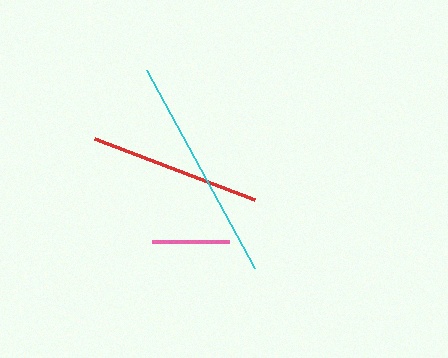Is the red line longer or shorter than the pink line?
The red line is longer than the pink line.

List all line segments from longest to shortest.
From longest to shortest: cyan, red, pink.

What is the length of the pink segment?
The pink segment is approximately 77 pixels long.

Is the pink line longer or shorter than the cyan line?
The cyan line is longer than the pink line.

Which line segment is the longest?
The cyan line is the longest at approximately 226 pixels.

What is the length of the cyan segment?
The cyan segment is approximately 226 pixels long.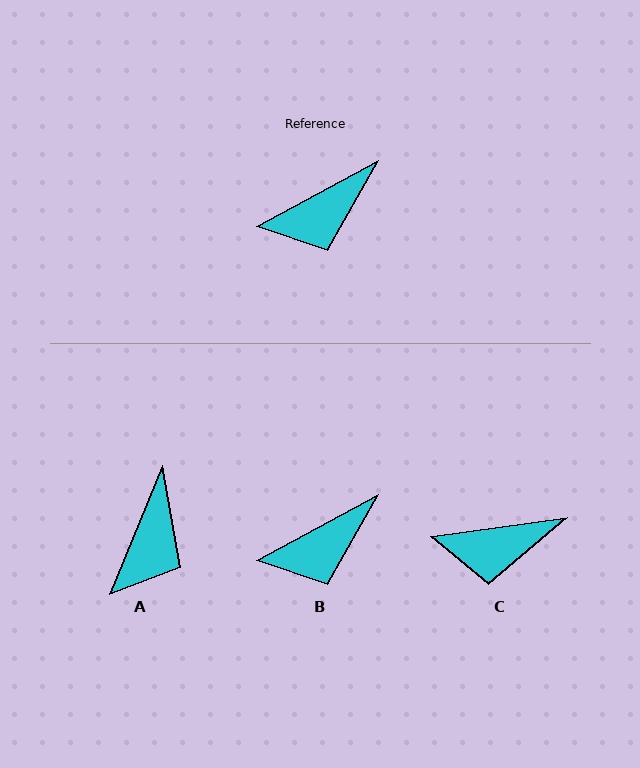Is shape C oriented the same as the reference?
No, it is off by about 21 degrees.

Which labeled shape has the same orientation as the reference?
B.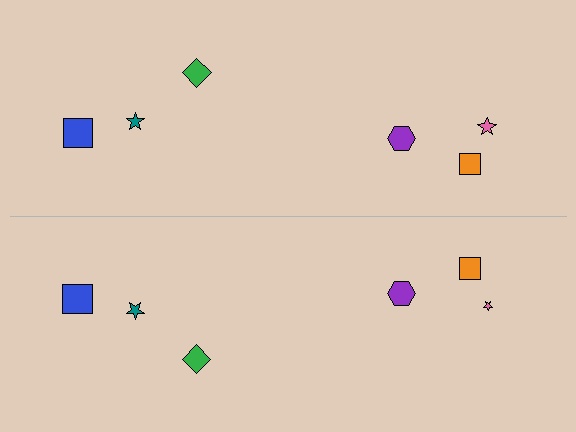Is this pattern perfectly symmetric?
No, the pattern is not perfectly symmetric. The pink star on the bottom side has a different size than its mirror counterpart.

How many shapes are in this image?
There are 12 shapes in this image.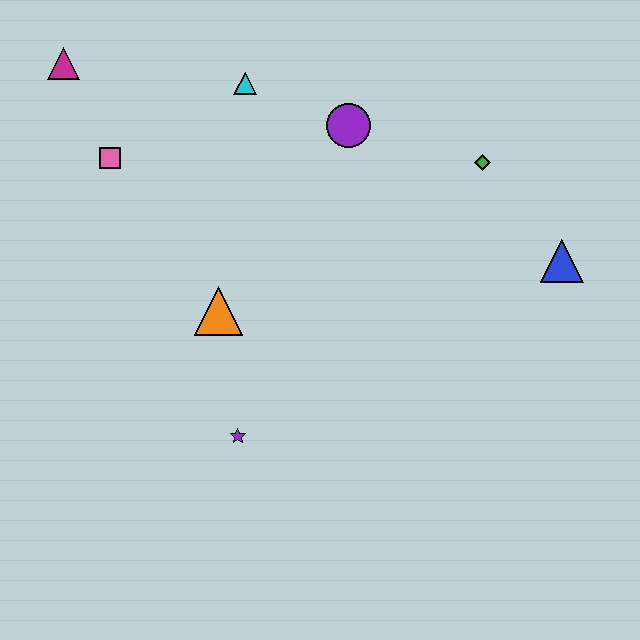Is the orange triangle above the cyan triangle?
No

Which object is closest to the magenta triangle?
The pink square is closest to the magenta triangle.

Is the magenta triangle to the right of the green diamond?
No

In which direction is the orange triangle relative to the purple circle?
The orange triangle is below the purple circle.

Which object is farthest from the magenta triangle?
The blue triangle is farthest from the magenta triangle.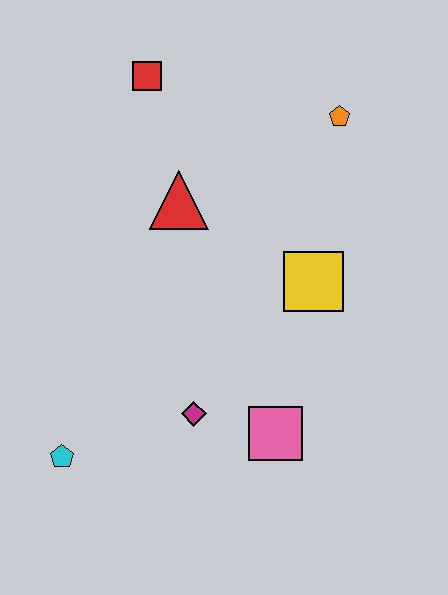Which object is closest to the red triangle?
The red square is closest to the red triangle.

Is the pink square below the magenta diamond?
Yes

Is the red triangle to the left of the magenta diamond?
Yes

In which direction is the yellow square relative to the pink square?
The yellow square is above the pink square.